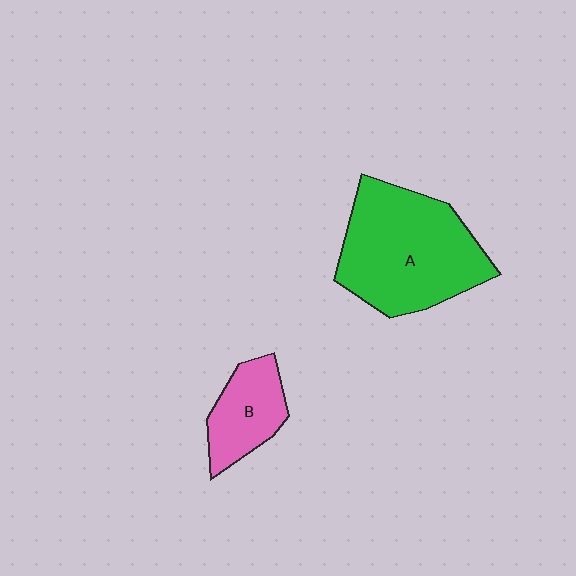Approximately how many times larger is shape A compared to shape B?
Approximately 2.3 times.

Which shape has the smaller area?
Shape B (pink).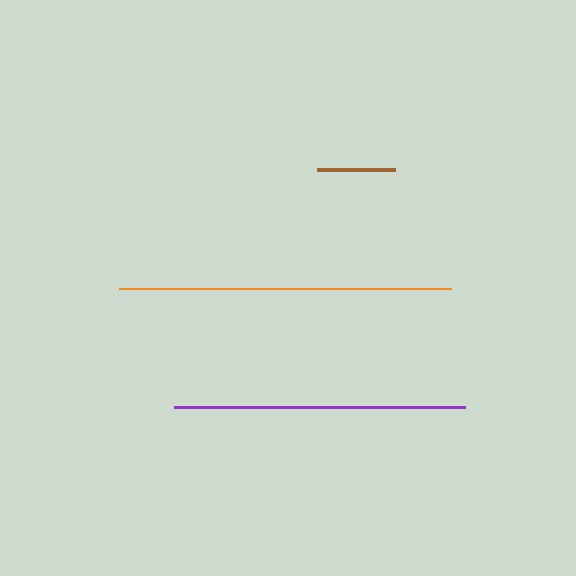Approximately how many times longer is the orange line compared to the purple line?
The orange line is approximately 1.1 times the length of the purple line.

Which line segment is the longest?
The orange line is the longest at approximately 332 pixels.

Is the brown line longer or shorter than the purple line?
The purple line is longer than the brown line.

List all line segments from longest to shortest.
From longest to shortest: orange, purple, brown.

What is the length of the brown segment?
The brown segment is approximately 78 pixels long.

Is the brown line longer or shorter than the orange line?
The orange line is longer than the brown line.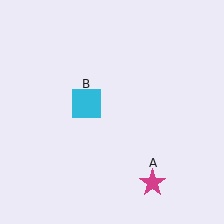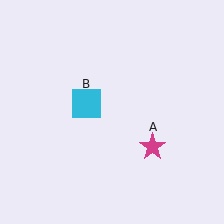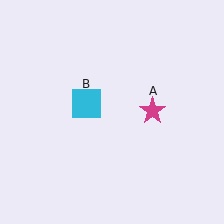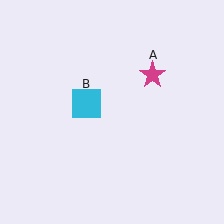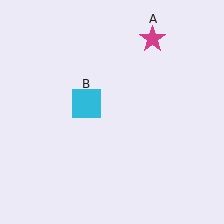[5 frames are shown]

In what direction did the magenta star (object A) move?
The magenta star (object A) moved up.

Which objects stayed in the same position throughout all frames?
Cyan square (object B) remained stationary.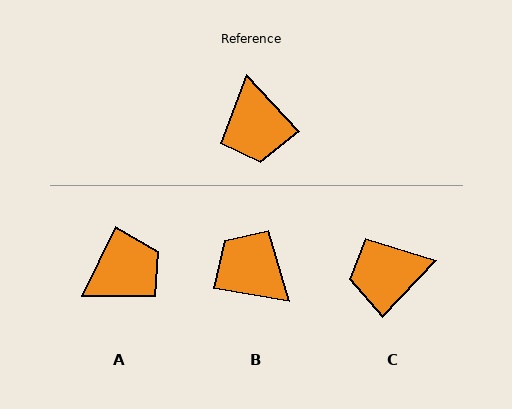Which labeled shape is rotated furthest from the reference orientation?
B, about 142 degrees away.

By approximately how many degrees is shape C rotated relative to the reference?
Approximately 87 degrees clockwise.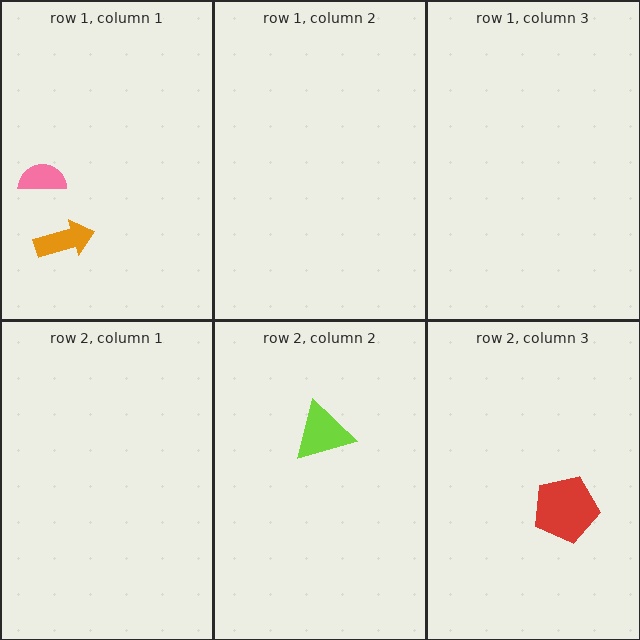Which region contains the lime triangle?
The row 2, column 2 region.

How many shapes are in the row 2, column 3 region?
1.